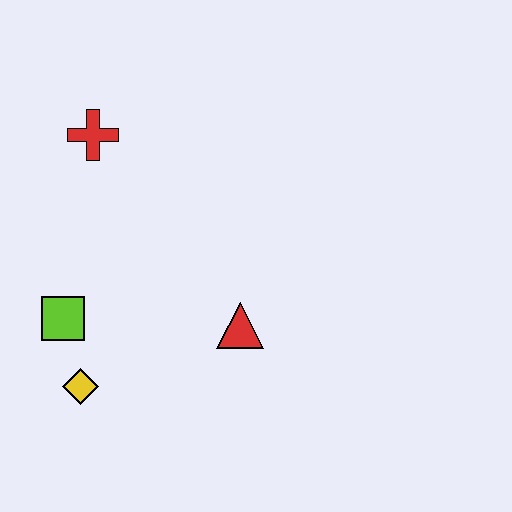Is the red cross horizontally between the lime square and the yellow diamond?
No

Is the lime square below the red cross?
Yes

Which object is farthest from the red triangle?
The red cross is farthest from the red triangle.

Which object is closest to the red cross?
The lime square is closest to the red cross.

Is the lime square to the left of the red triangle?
Yes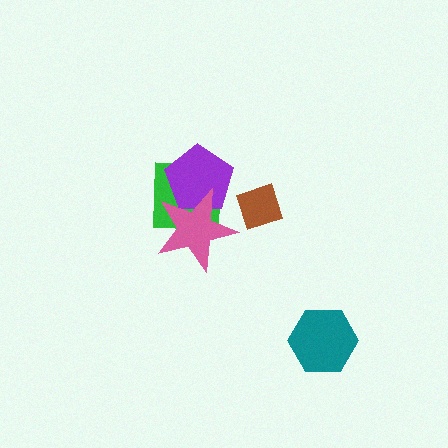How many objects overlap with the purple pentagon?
2 objects overlap with the purple pentagon.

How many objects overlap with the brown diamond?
0 objects overlap with the brown diamond.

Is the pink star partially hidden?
No, no other shape covers it.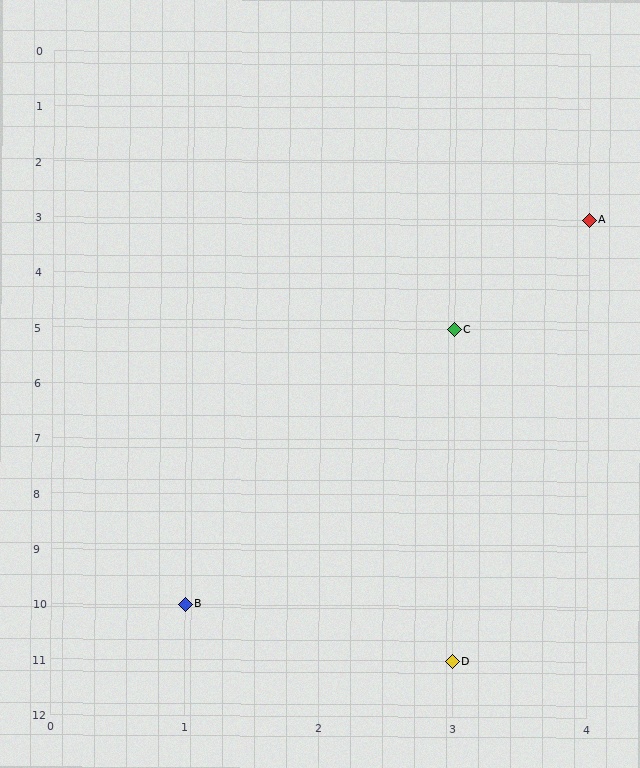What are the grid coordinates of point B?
Point B is at grid coordinates (1, 10).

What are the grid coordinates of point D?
Point D is at grid coordinates (3, 11).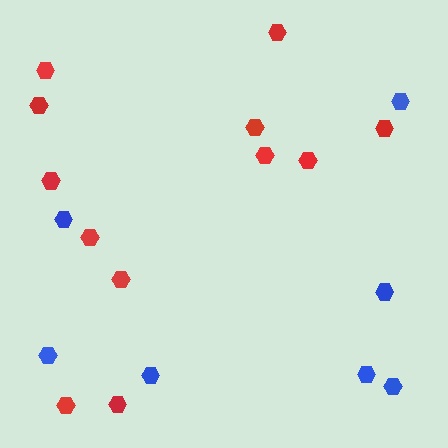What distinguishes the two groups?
There are 2 groups: one group of blue hexagons (7) and one group of red hexagons (12).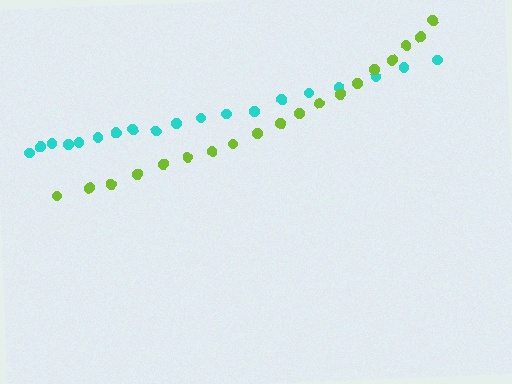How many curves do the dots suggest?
There are 2 distinct paths.